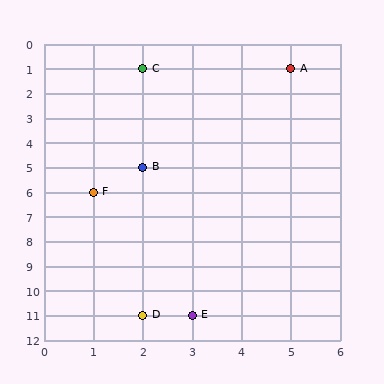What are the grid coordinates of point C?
Point C is at grid coordinates (2, 1).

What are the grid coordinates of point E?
Point E is at grid coordinates (3, 11).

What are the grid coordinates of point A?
Point A is at grid coordinates (5, 1).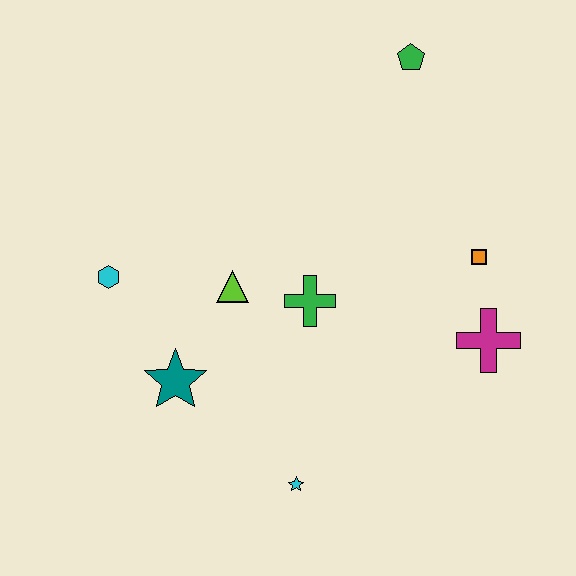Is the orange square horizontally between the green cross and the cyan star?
No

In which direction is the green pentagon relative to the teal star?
The green pentagon is above the teal star.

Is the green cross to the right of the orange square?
No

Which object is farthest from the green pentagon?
The cyan star is farthest from the green pentagon.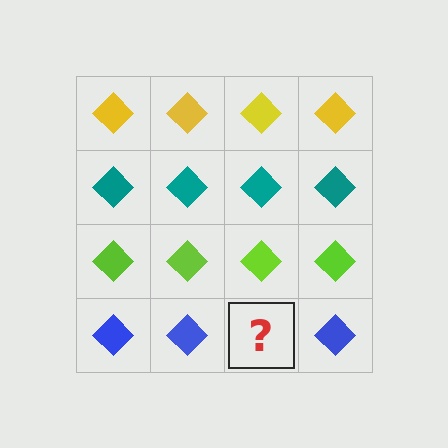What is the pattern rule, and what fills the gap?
The rule is that each row has a consistent color. The gap should be filled with a blue diamond.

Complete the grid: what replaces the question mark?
The question mark should be replaced with a blue diamond.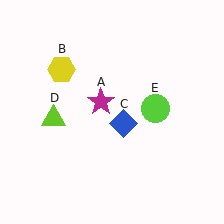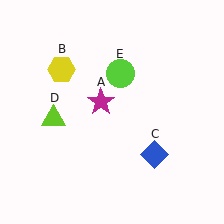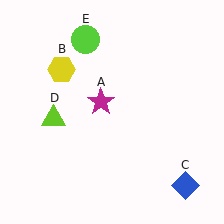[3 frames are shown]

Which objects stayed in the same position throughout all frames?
Magenta star (object A) and yellow hexagon (object B) and lime triangle (object D) remained stationary.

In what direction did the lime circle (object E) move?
The lime circle (object E) moved up and to the left.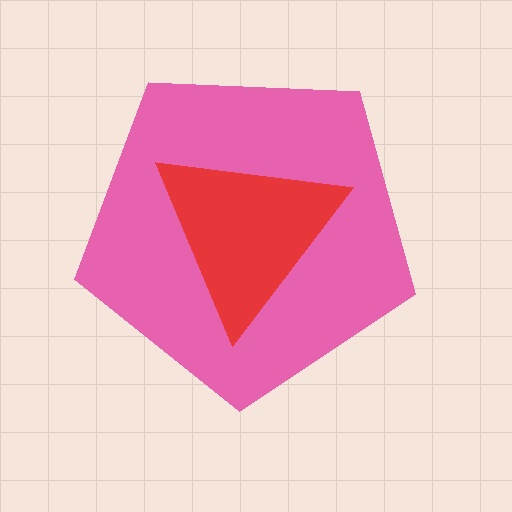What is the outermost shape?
The pink pentagon.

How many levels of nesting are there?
2.